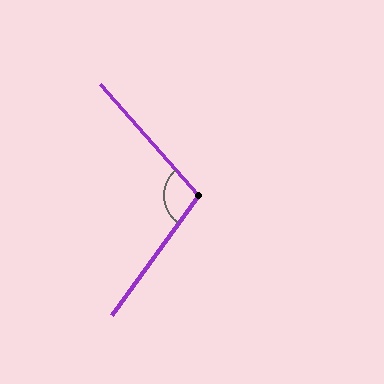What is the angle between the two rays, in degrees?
Approximately 103 degrees.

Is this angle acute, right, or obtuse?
It is obtuse.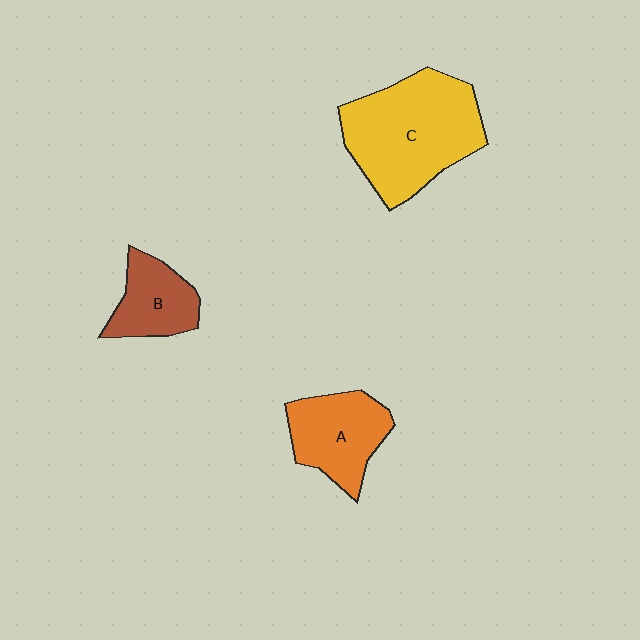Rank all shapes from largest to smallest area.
From largest to smallest: C (yellow), A (orange), B (brown).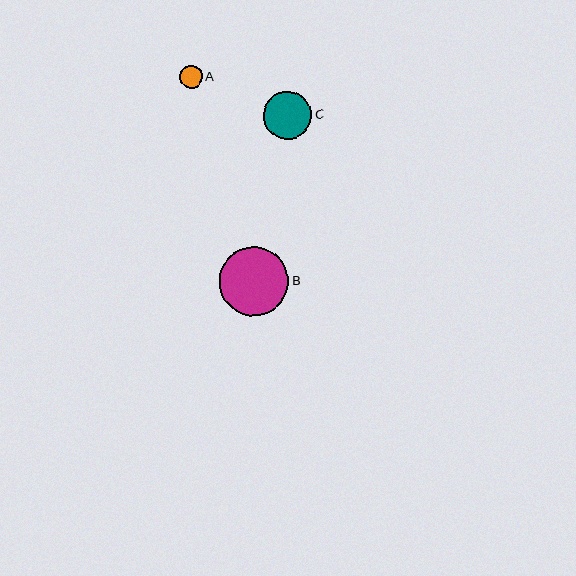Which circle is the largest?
Circle B is the largest with a size of approximately 70 pixels.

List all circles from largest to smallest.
From largest to smallest: B, C, A.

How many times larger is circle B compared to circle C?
Circle B is approximately 1.5 times the size of circle C.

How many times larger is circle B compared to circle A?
Circle B is approximately 3.0 times the size of circle A.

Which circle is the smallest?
Circle A is the smallest with a size of approximately 23 pixels.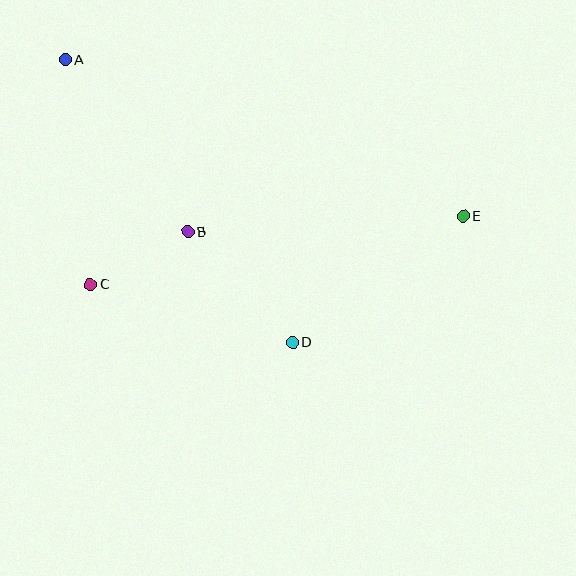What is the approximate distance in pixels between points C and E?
The distance between C and E is approximately 379 pixels.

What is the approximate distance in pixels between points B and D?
The distance between B and D is approximately 153 pixels.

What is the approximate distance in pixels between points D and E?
The distance between D and E is approximately 212 pixels.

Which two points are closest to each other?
Points B and C are closest to each other.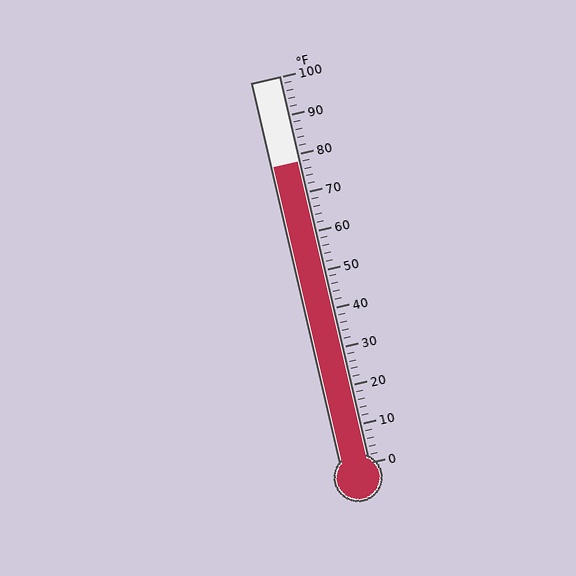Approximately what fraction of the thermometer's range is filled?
The thermometer is filled to approximately 80% of its range.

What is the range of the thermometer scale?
The thermometer scale ranges from 0°F to 100°F.